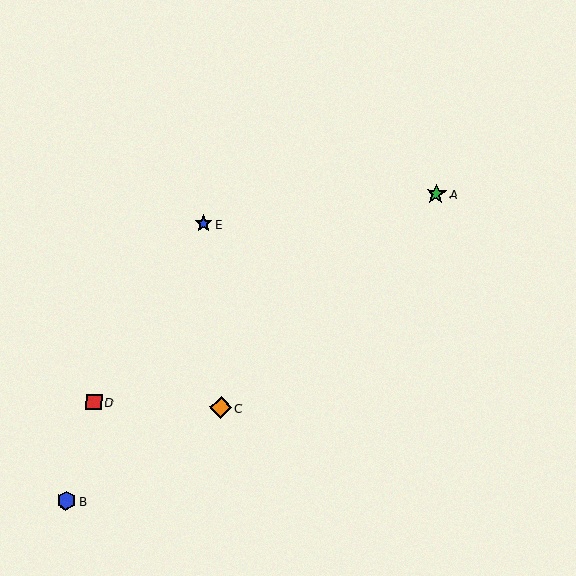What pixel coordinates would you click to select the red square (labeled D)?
Click at (94, 402) to select the red square D.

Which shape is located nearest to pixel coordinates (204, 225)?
The blue star (labeled E) at (203, 223) is nearest to that location.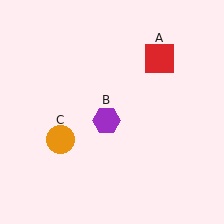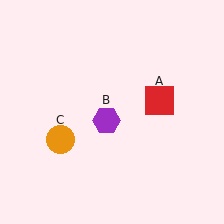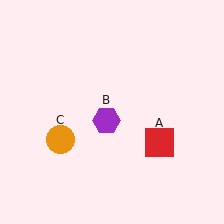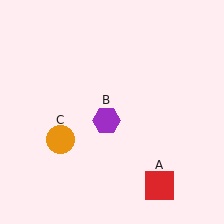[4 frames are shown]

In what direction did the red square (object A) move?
The red square (object A) moved down.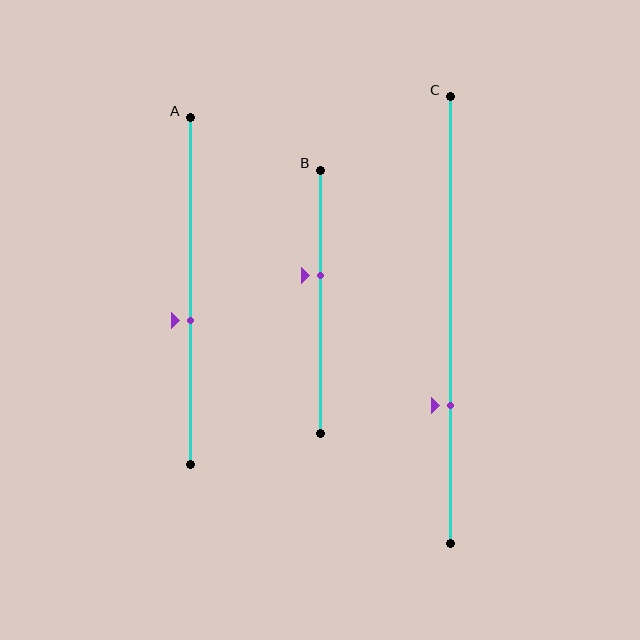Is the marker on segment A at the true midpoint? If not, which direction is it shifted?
No, the marker on segment A is shifted downward by about 8% of the segment length.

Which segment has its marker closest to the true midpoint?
Segment A has its marker closest to the true midpoint.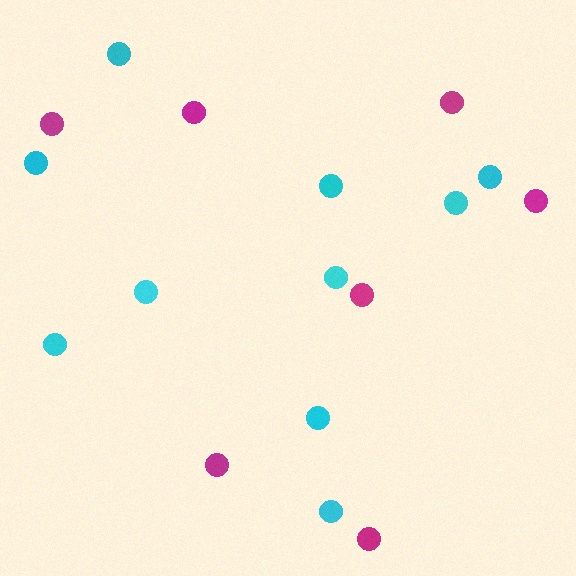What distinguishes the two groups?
There are 2 groups: one group of cyan circles (10) and one group of magenta circles (7).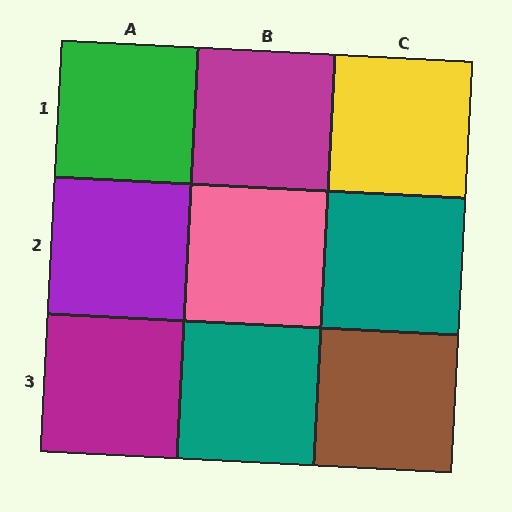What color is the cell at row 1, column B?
Magenta.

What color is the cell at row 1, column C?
Yellow.